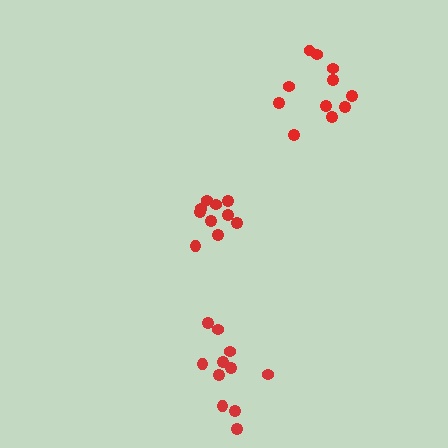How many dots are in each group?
Group 1: 10 dots, Group 2: 11 dots, Group 3: 11 dots (32 total).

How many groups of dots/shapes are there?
There are 3 groups.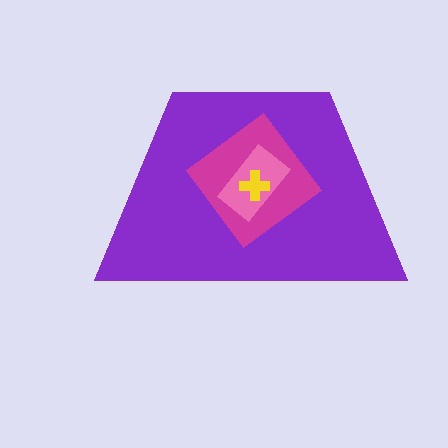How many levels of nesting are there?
4.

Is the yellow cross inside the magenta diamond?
Yes.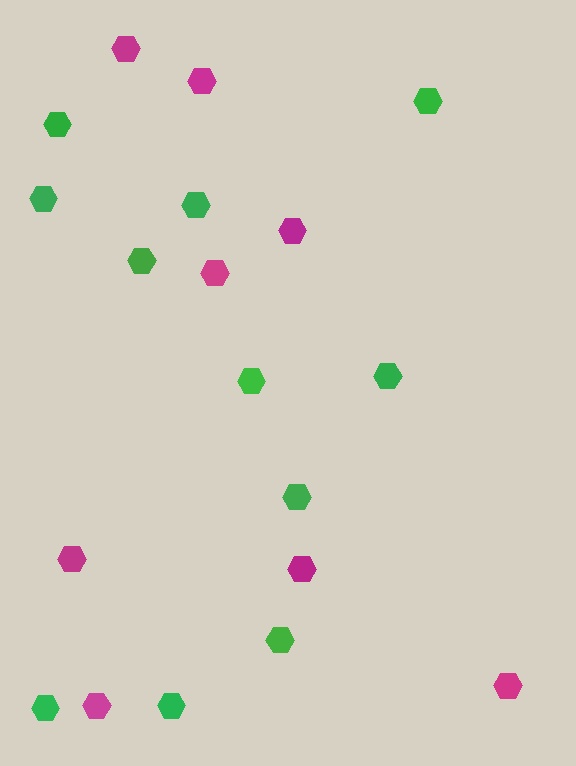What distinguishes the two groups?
There are 2 groups: one group of magenta hexagons (8) and one group of green hexagons (11).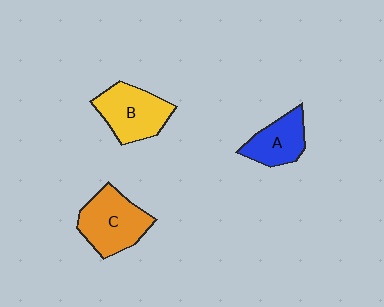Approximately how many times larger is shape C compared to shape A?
Approximately 1.4 times.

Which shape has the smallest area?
Shape A (blue).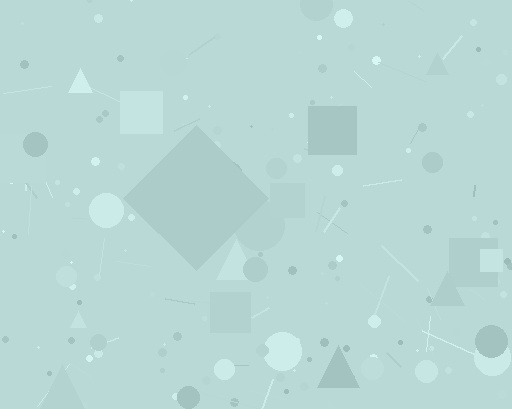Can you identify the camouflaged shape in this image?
The camouflaged shape is a diamond.